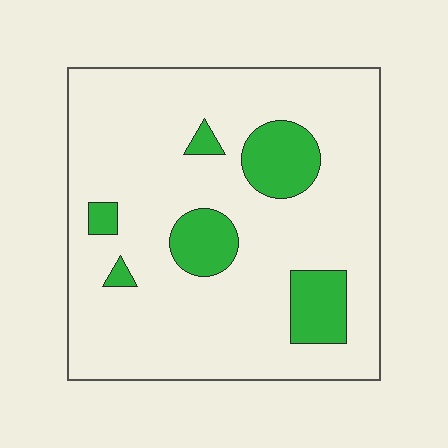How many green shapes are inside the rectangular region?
6.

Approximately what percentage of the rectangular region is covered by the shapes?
Approximately 15%.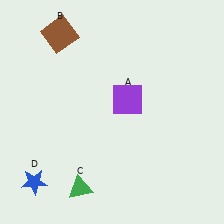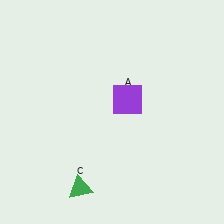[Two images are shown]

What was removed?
The blue star (D), the brown square (B) were removed in Image 2.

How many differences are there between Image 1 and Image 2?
There are 2 differences between the two images.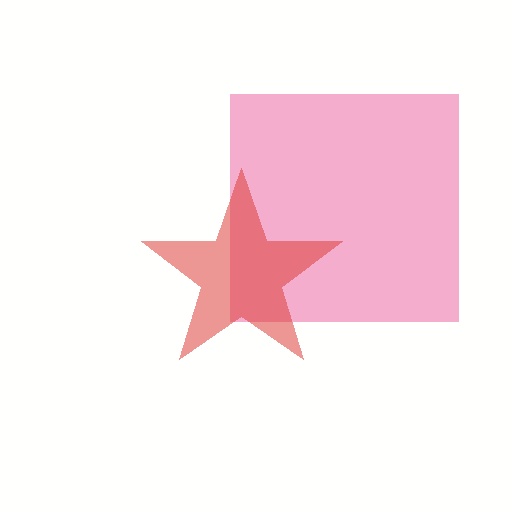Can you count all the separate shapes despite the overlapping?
Yes, there are 2 separate shapes.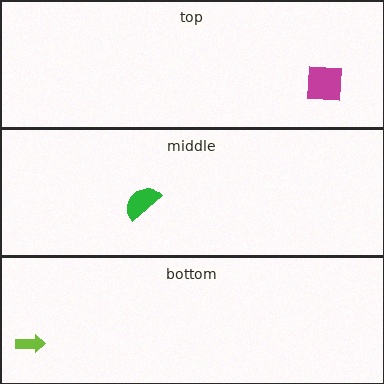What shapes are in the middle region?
The green semicircle.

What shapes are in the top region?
The magenta square.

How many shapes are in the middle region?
1.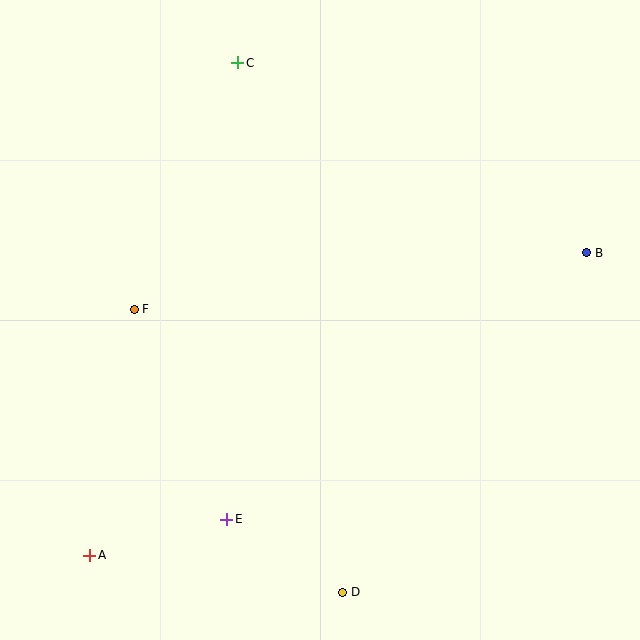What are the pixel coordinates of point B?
Point B is at (587, 253).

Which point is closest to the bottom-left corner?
Point A is closest to the bottom-left corner.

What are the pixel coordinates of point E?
Point E is at (227, 519).